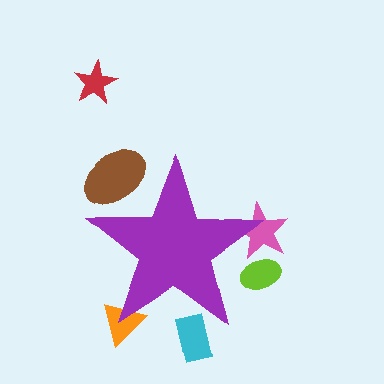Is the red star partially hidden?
No, the red star is fully visible.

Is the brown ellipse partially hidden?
Yes, the brown ellipse is partially hidden behind the purple star.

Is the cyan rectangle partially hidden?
Yes, the cyan rectangle is partially hidden behind the purple star.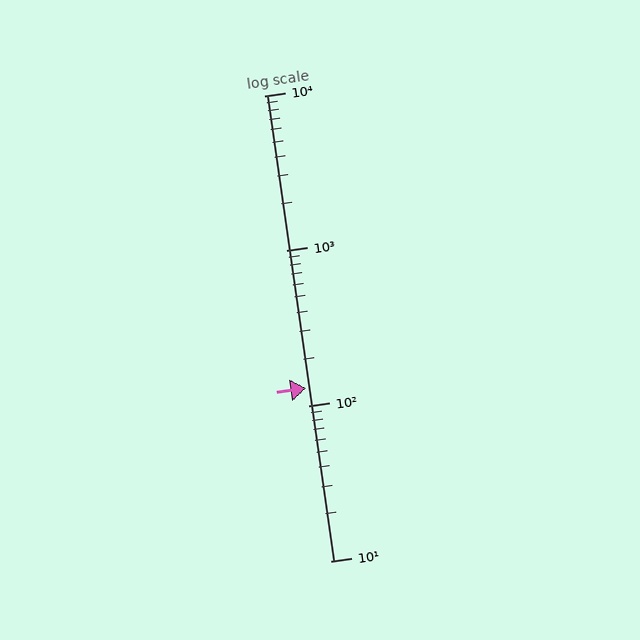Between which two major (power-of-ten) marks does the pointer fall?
The pointer is between 100 and 1000.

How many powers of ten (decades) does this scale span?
The scale spans 3 decades, from 10 to 10000.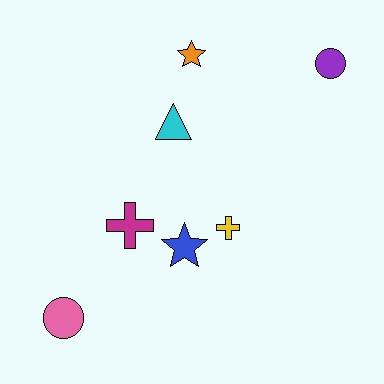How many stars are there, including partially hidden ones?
There are 2 stars.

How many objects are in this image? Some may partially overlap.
There are 7 objects.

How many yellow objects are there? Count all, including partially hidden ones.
There is 1 yellow object.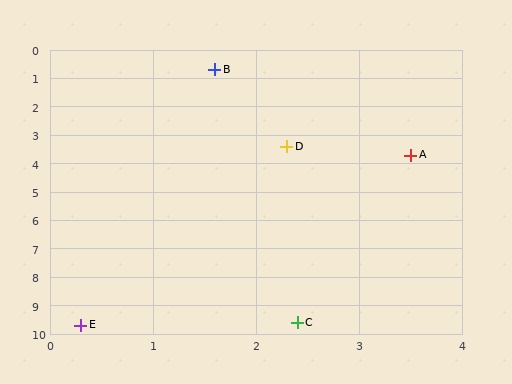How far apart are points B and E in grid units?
Points B and E are about 9.1 grid units apart.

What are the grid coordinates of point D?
Point D is at approximately (2.3, 3.4).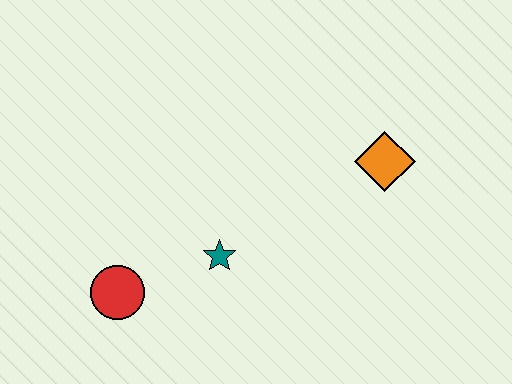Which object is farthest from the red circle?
The orange diamond is farthest from the red circle.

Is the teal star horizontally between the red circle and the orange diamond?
Yes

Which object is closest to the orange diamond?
The teal star is closest to the orange diamond.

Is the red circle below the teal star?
Yes